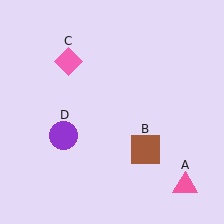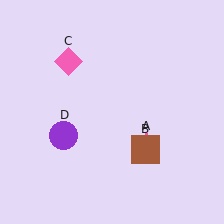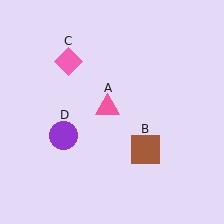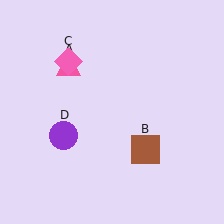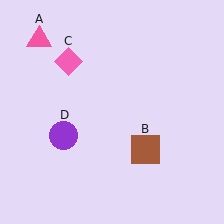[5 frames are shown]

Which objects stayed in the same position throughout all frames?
Brown square (object B) and pink diamond (object C) and purple circle (object D) remained stationary.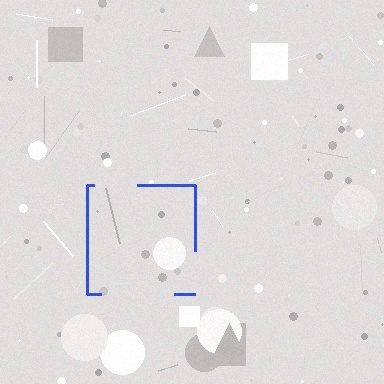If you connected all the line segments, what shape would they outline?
They would outline a square.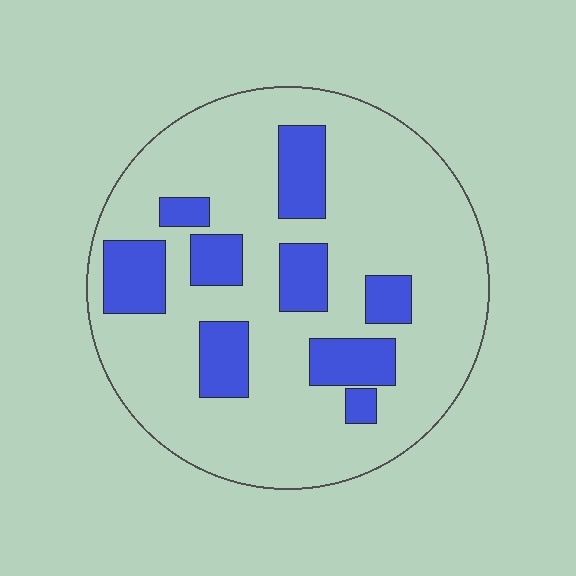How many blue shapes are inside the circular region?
9.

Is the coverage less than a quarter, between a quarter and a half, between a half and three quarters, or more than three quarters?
Less than a quarter.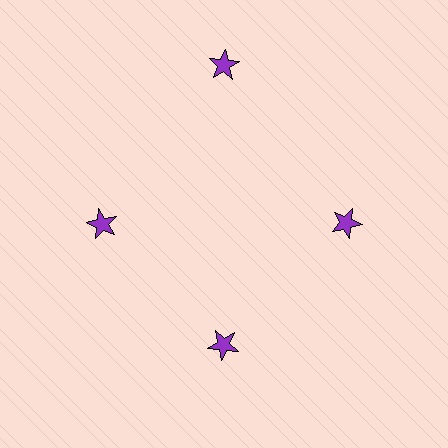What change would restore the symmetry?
The symmetry would be restored by moving it inward, back onto the ring so that all 4 stars sit at equal angles and equal distance from the center.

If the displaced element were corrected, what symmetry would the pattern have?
It would have 4-fold rotational symmetry — the pattern would map onto itself every 90 degrees.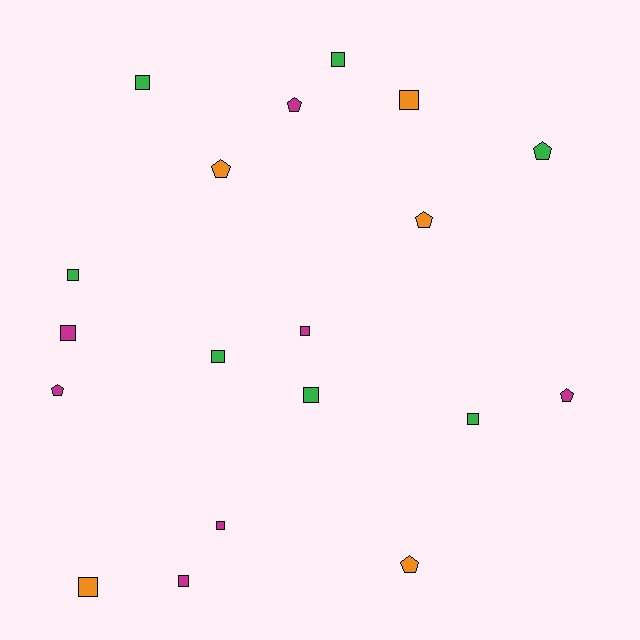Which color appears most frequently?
Green, with 7 objects.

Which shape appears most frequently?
Square, with 12 objects.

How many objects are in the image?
There are 19 objects.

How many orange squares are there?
There are 2 orange squares.